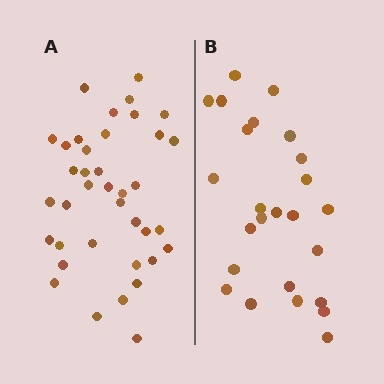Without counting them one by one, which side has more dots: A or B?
Region A (the left region) has more dots.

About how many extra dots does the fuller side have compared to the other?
Region A has approximately 15 more dots than region B.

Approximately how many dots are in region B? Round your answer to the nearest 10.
About 20 dots. (The exact count is 25, which rounds to 20.)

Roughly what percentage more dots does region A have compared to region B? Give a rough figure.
About 50% more.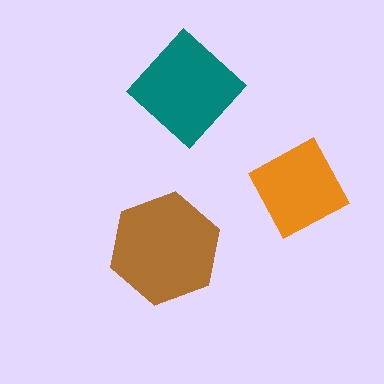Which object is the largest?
The brown hexagon.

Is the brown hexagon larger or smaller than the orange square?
Larger.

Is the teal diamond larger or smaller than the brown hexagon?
Smaller.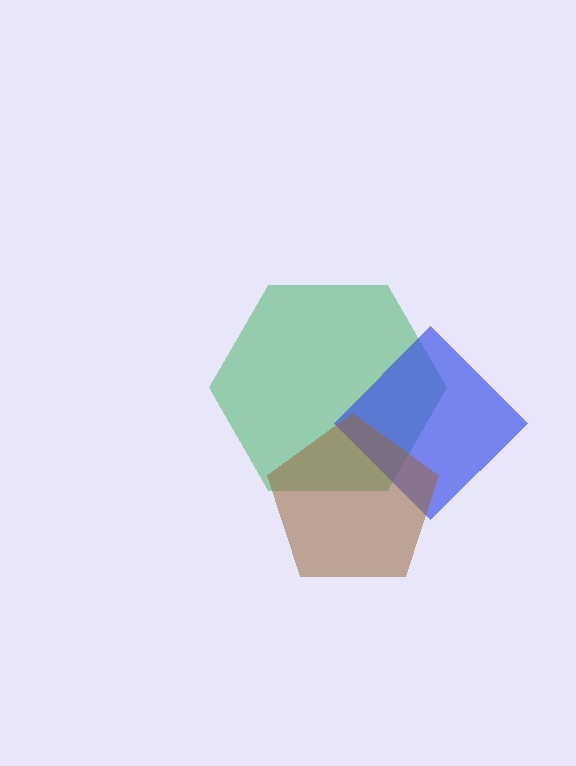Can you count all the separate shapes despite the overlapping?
Yes, there are 3 separate shapes.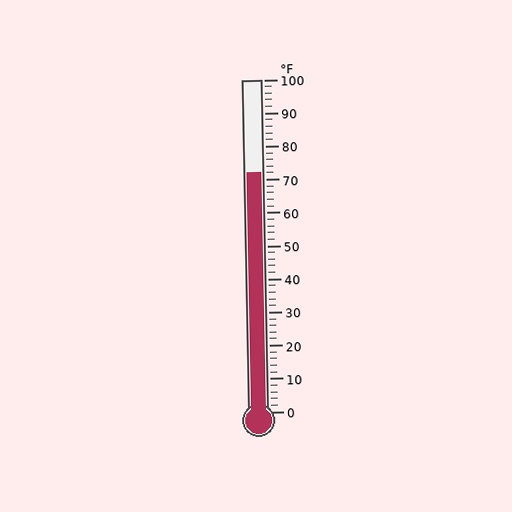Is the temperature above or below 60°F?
The temperature is above 60°F.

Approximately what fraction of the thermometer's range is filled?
The thermometer is filled to approximately 70% of its range.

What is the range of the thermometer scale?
The thermometer scale ranges from 0°F to 100°F.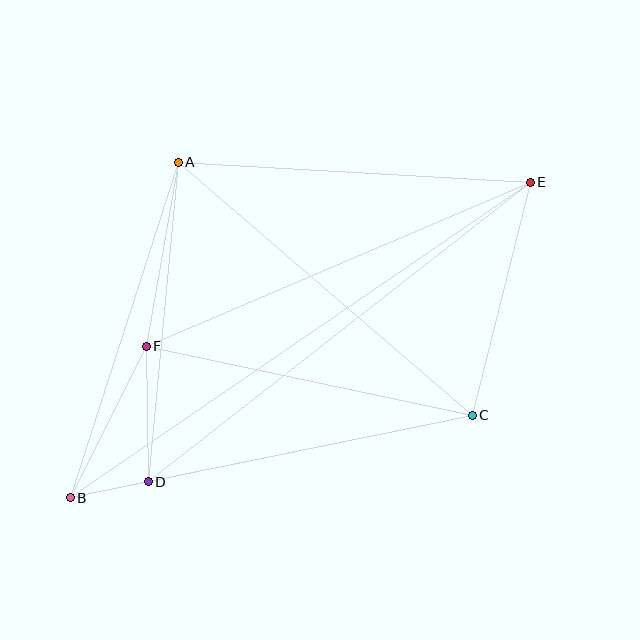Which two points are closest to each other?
Points B and D are closest to each other.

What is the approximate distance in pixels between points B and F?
The distance between B and F is approximately 170 pixels.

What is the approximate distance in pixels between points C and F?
The distance between C and F is approximately 333 pixels.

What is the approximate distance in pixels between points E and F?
The distance between E and F is approximately 417 pixels.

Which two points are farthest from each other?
Points B and E are farthest from each other.